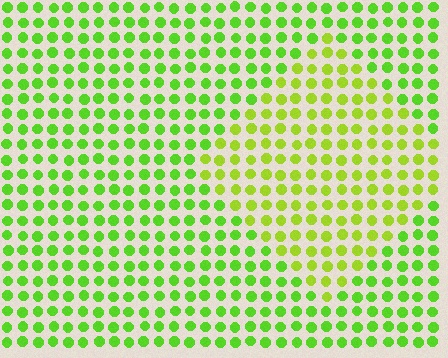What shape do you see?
I see a diamond.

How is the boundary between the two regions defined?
The boundary is defined purely by a slight shift in hue (about 24 degrees). Spacing, size, and orientation are identical on both sides.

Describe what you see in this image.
The image is filled with small lime elements in a uniform arrangement. A diamond-shaped region is visible where the elements are tinted to a slightly different hue, forming a subtle color boundary.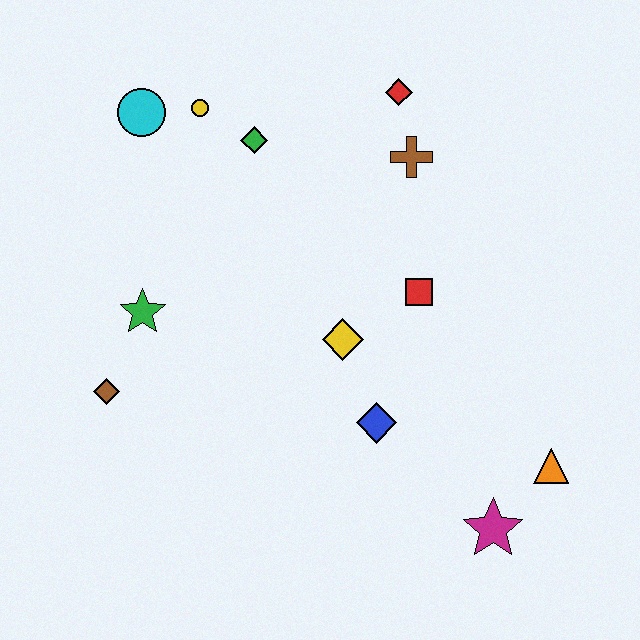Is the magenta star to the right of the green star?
Yes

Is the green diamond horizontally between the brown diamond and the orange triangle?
Yes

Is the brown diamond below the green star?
Yes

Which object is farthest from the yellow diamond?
The cyan circle is farthest from the yellow diamond.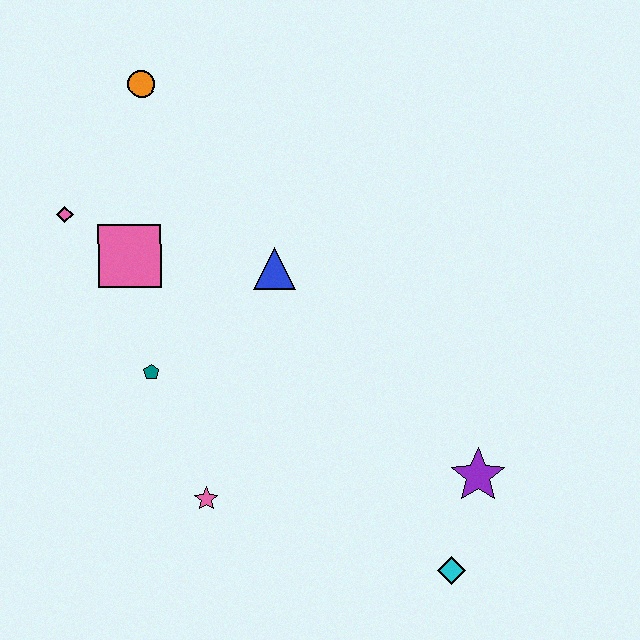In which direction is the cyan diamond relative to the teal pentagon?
The cyan diamond is to the right of the teal pentagon.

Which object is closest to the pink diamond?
The pink square is closest to the pink diamond.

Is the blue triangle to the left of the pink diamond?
No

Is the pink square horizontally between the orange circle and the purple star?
No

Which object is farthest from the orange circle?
The cyan diamond is farthest from the orange circle.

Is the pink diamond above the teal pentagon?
Yes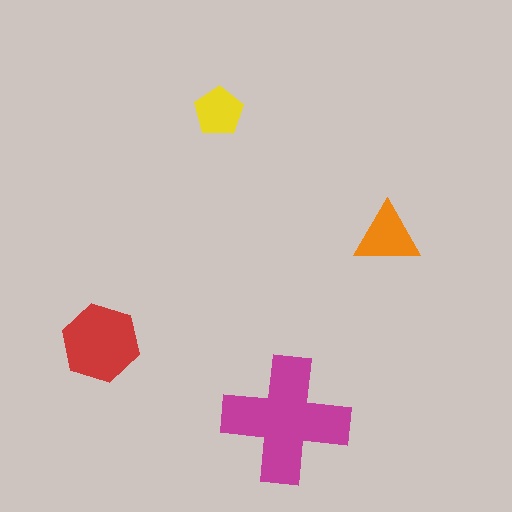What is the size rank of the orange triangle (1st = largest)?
3rd.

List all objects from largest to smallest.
The magenta cross, the red hexagon, the orange triangle, the yellow pentagon.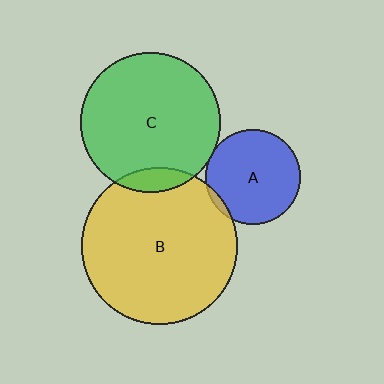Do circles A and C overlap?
Yes.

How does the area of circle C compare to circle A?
Approximately 2.2 times.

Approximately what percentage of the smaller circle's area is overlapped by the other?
Approximately 5%.